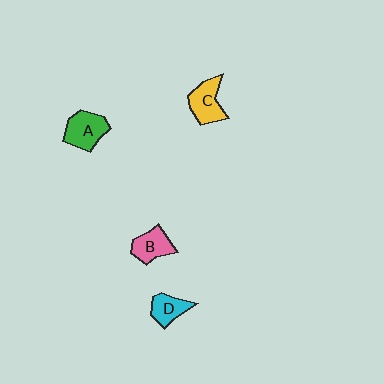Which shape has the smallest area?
Shape D (cyan).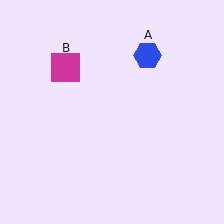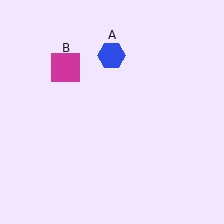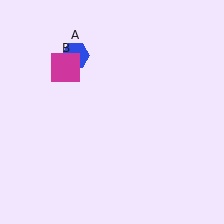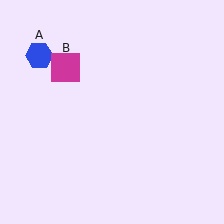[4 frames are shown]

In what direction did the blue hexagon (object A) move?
The blue hexagon (object A) moved left.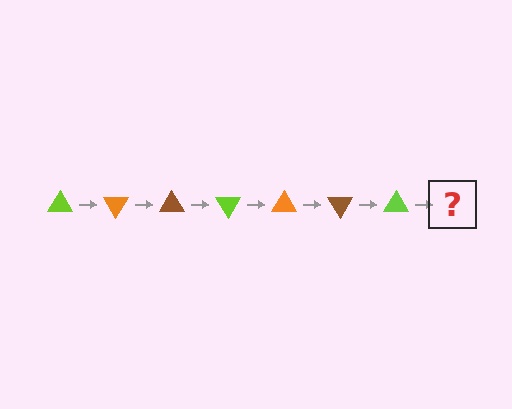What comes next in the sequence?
The next element should be an orange triangle, rotated 420 degrees from the start.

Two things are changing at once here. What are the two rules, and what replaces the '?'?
The two rules are that it rotates 60 degrees each step and the color cycles through lime, orange, and brown. The '?' should be an orange triangle, rotated 420 degrees from the start.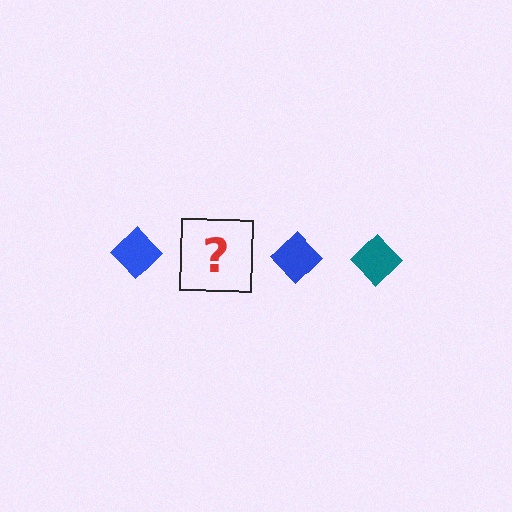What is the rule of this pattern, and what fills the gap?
The rule is that the pattern cycles through blue, teal diamonds. The gap should be filled with a teal diamond.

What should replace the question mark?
The question mark should be replaced with a teal diamond.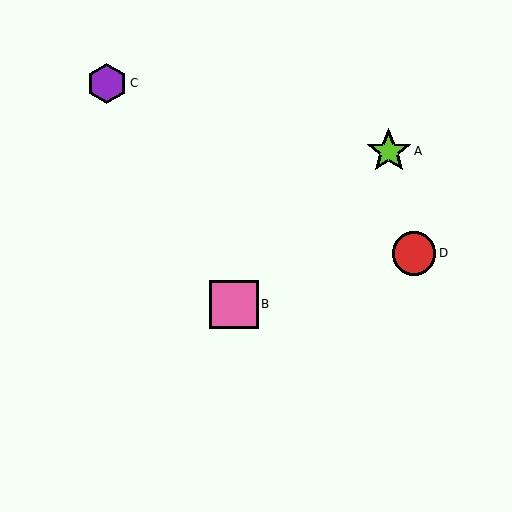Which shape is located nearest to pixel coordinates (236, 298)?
The pink square (labeled B) at (234, 304) is nearest to that location.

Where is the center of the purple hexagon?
The center of the purple hexagon is at (107, 83).